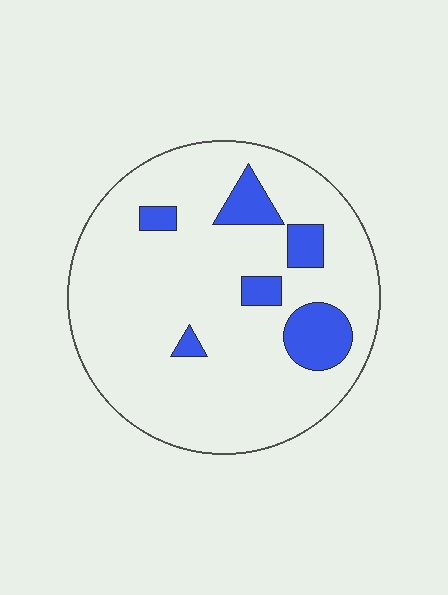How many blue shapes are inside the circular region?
6.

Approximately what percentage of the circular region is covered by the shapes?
Approximately 15%.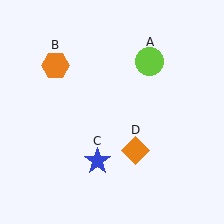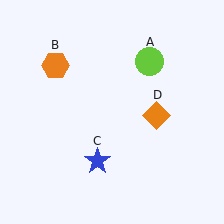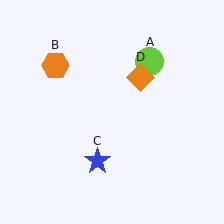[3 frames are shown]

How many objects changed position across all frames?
1 object changed position: orange diamond (object D).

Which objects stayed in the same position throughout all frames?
Lime circle (object A) and orange hexagon (object B) and blue star (object C) remained stationary.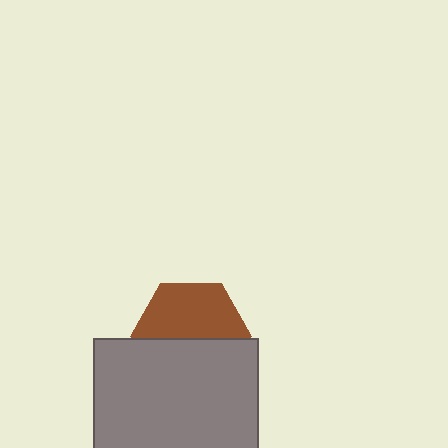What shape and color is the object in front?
The object in front is a gray rectangle.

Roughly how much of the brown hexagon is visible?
About half of it is visible (roughly 51%).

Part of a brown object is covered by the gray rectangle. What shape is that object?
It is a hexagon.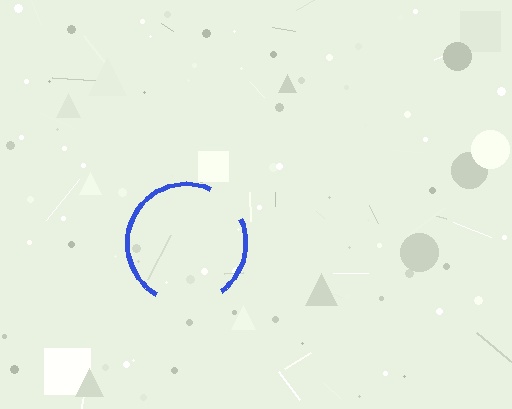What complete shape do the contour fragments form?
The contour fragments form a circle.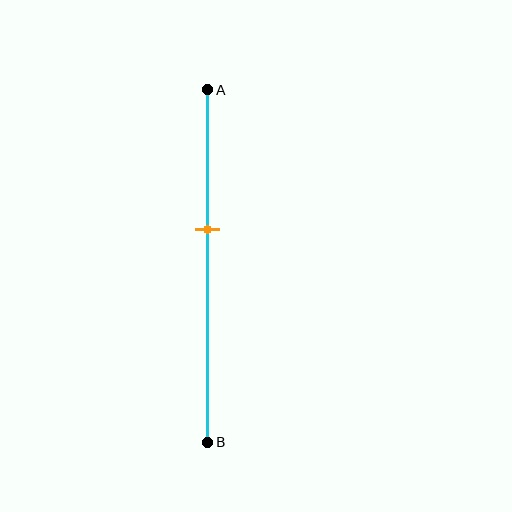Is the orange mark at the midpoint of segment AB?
No, the mark is at about 40% from A, not at the 50% midpoint.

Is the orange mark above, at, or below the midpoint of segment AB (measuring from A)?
The orange mark is above the midpoint of segment AB.